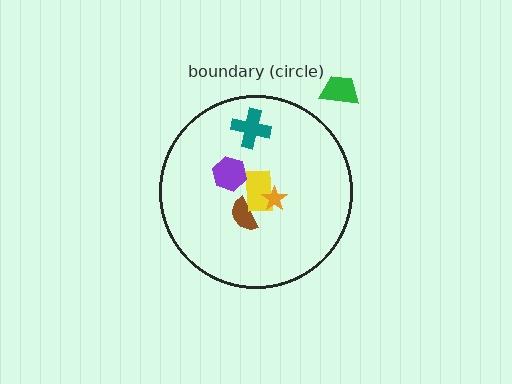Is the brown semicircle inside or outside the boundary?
Inside.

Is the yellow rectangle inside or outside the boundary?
Inside.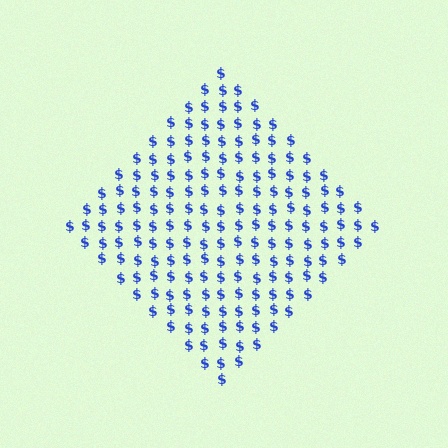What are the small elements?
The small elements are dollar signs.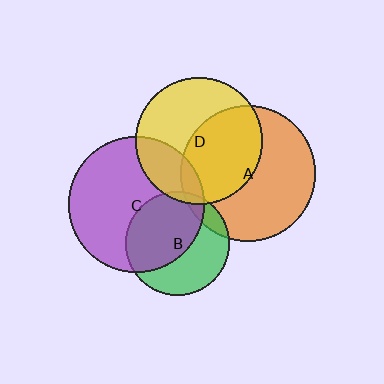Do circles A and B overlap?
Yes.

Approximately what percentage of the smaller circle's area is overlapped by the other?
Approximately 10%.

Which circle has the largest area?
Circle C (purple).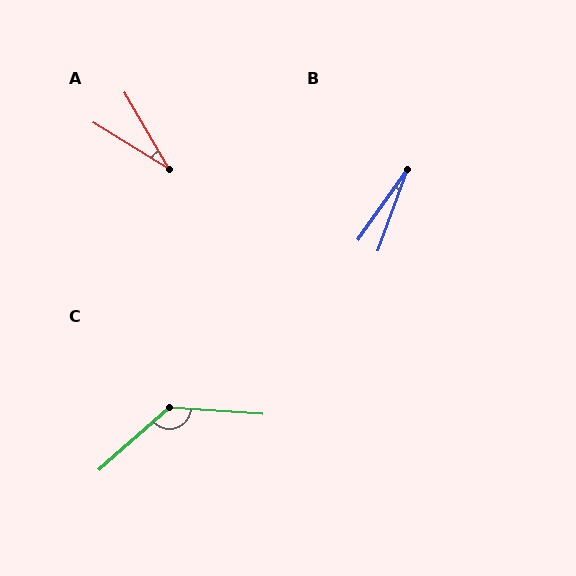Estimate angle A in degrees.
Approximately 28 degrees.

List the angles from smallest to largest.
B (15°), A (28°), C (135°).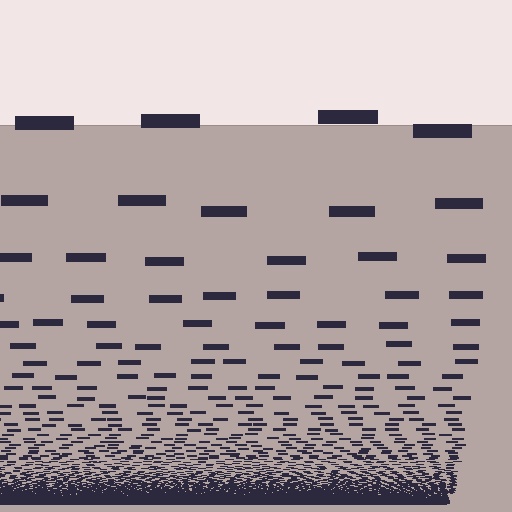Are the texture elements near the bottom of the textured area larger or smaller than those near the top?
Smaller. The gradient is inverted — elements near the bottom are smaller and denser.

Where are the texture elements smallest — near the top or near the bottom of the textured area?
Near the bottom.